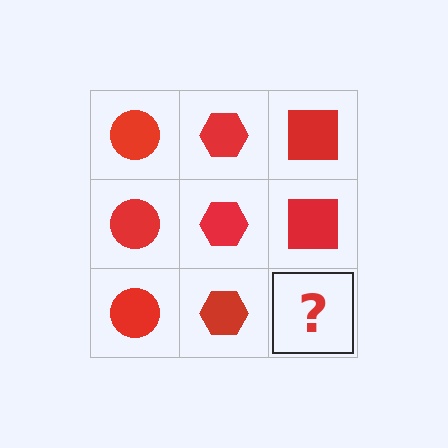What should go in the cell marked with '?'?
The missing cell should contain a red square.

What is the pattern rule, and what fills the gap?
The rule is that each column has a consistent shape. The gap should be filled with a red square.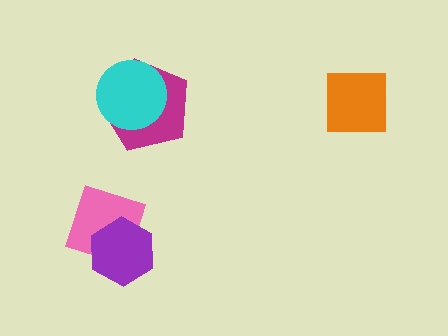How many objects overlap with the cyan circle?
1 object overlaps with the cyan circle.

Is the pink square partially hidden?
Yes, it is partially covered by another shape.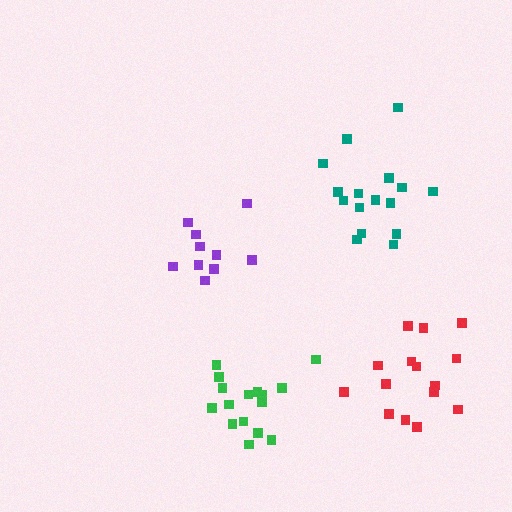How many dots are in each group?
Group 1: 10 dots, Group 2: 16 dots, Group 3: 15 dots, Group 4: 16 dots (57 total).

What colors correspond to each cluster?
The clusters are colored: purple, green, red, teal.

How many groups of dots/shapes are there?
There are 4 groups.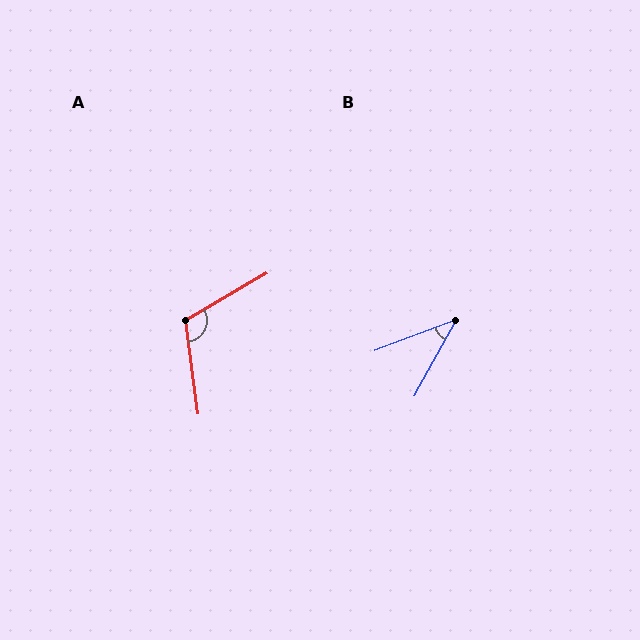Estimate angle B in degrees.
Approximately 41 degrees.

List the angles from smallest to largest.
B (41°), A (112°).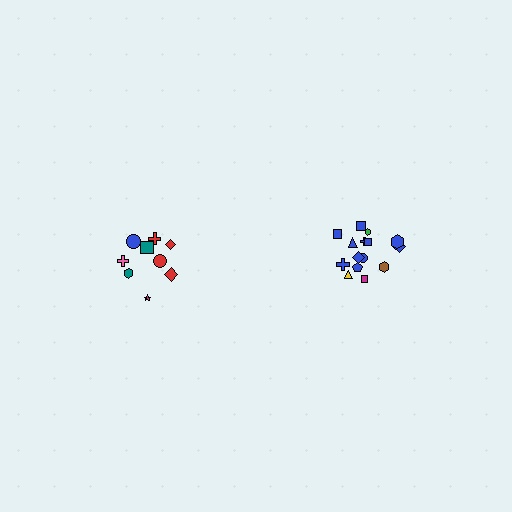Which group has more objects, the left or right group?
The right group.